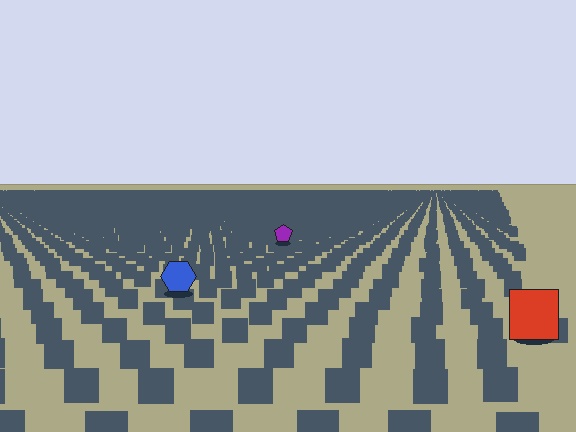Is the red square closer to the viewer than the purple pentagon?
Yes. The red square is closer — you can tell from the texture gradient: the ground texture is coarser near it.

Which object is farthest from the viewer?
The purple pentagon is farthest from the viewer. It appears smaller and the ground texture around it is denser.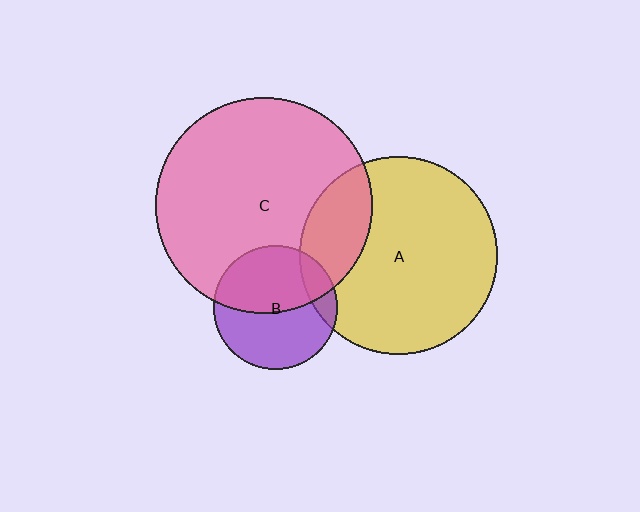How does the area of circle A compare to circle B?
Approximately 2.6 times.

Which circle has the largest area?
Circle C (pink).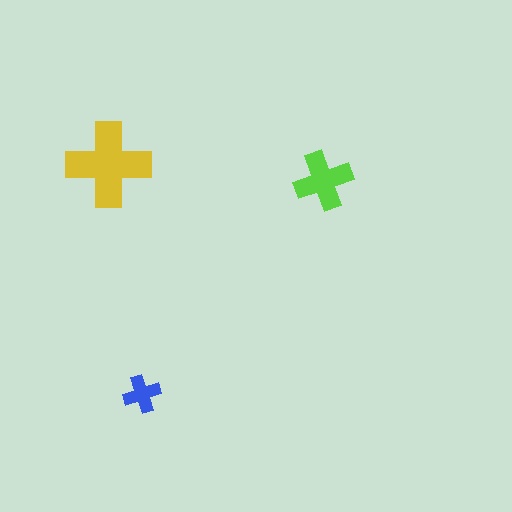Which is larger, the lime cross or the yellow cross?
The yellow one.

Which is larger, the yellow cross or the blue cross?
The yellow one.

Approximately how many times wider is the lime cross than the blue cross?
About 1.5 times wider.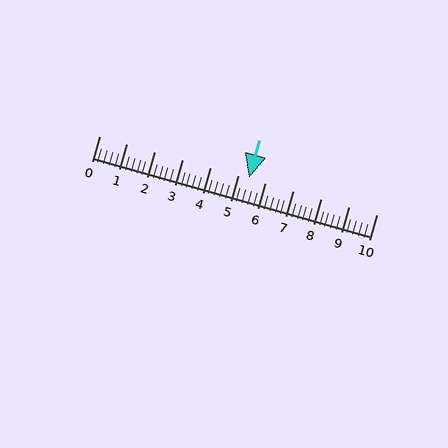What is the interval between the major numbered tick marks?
The major tick marks are spaced 1 units apart.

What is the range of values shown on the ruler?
The ruler shows values from 0 to 10.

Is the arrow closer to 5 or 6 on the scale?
The arrow is closer to 5.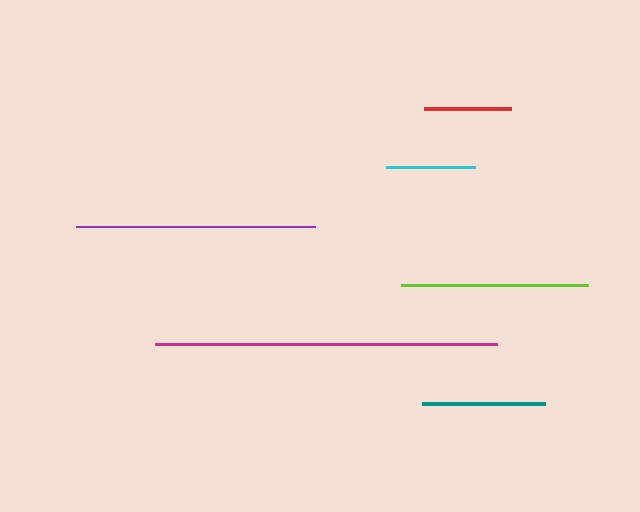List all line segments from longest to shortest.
From longest to shortest: magenta, purple, lime, teal, cyan, red.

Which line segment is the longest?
The magenta line is the longest at approximately 342 pixels.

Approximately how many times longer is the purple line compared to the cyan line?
The purple line is approximately 2.7 times the length of the cyan line.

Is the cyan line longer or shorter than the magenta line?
The magenta line is longer than the cyan line.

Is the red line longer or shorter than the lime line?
The lime line is longer than the red line.